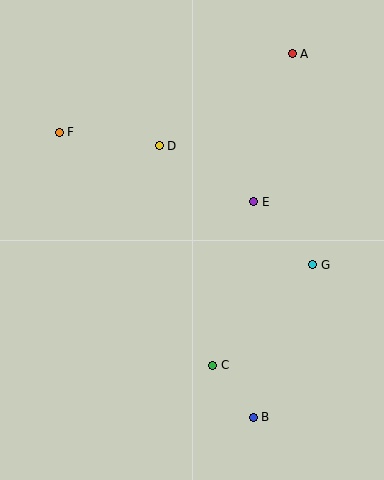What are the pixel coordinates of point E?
Point E is at (254, 202).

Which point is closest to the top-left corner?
Point F is closest to the top-left corner.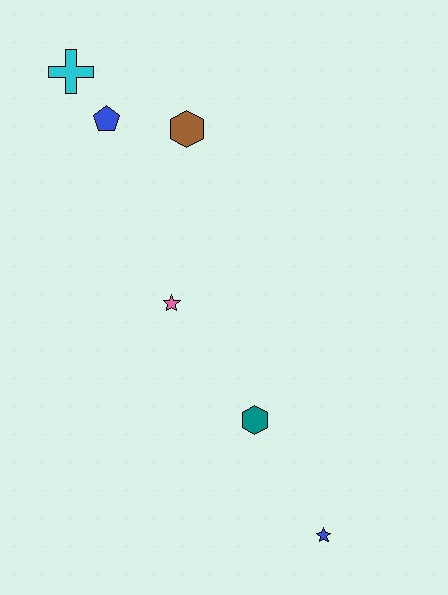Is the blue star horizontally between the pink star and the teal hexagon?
No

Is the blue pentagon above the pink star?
Yes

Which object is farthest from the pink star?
The blue star is farthest from the pink star.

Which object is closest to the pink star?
The teal hexagon is closest to the pink star.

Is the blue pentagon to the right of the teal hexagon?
No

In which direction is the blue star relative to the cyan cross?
The blue star is below the cyan cross.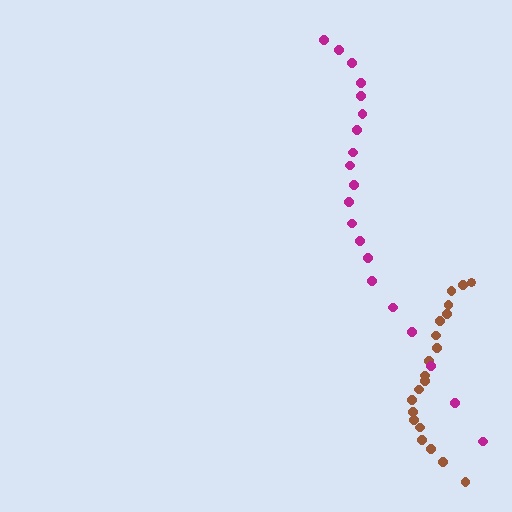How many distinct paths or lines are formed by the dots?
There are 2 distinct paths.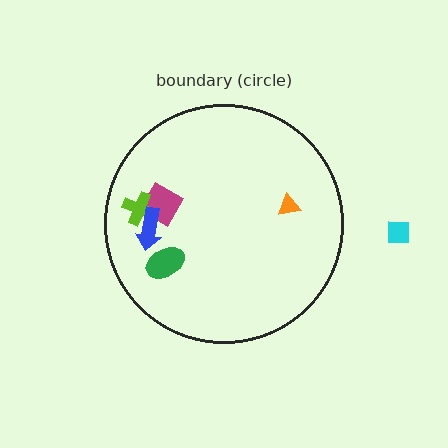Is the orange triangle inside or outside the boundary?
Inside.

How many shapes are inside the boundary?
5 inside, 1 outside.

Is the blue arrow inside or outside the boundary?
Inside.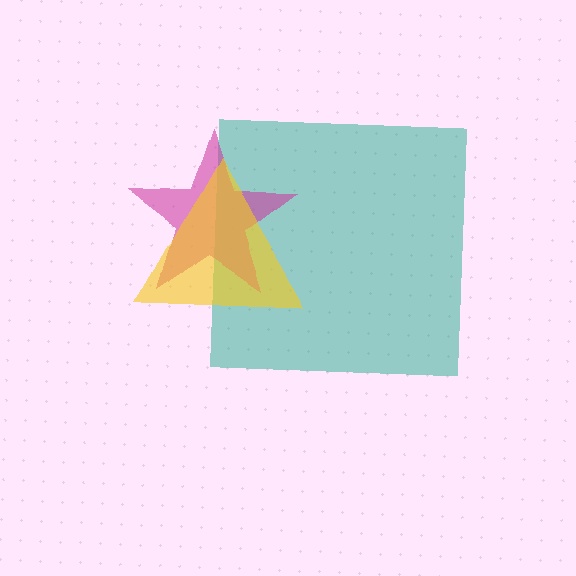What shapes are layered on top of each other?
The layered shapes are: a teal square, a magenta star, a yellow triangle.